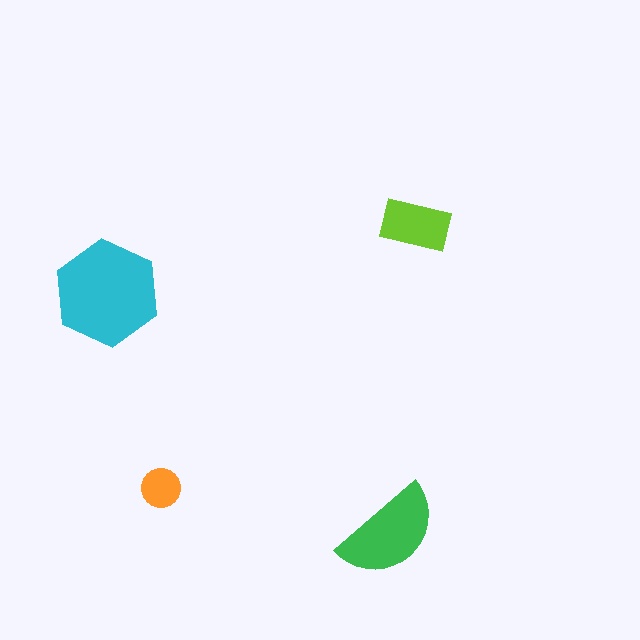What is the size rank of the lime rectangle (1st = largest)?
3rd.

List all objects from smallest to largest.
The orange circle, the lime rectangle, the green semicircle, the cyan hexagon.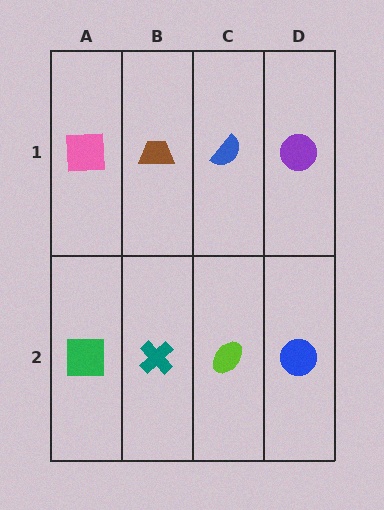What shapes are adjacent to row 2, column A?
A pink square (row 1, column A), a teal cross (row 2, column B).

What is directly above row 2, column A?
A pink square.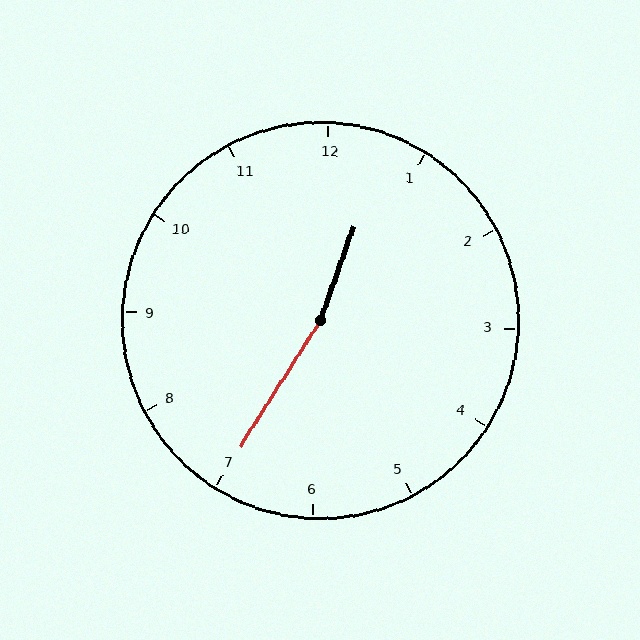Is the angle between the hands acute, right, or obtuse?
It is obtuse.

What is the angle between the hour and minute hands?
Approximately 168 degrees.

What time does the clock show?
12:35.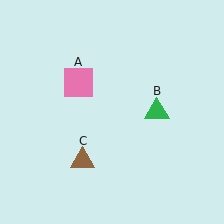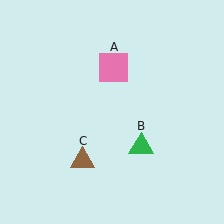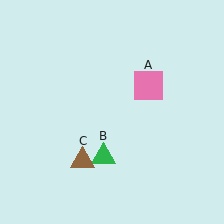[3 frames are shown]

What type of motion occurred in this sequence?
The pink square (object A), green triangle (object B) rotated clockwise around the center of the scene.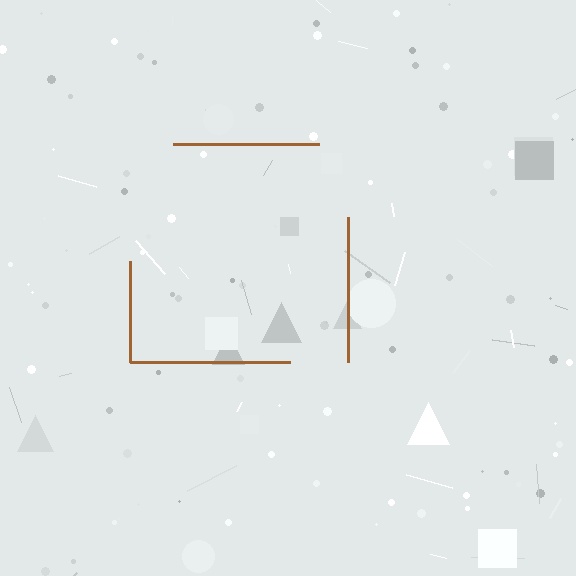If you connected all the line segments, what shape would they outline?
They would outline a square.